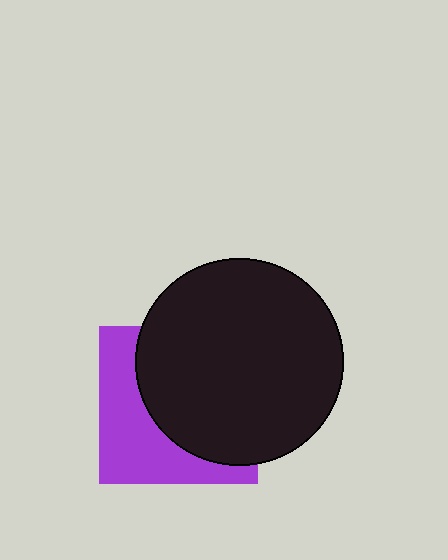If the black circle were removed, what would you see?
You would see the complete purple square.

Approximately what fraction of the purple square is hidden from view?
Roughly 59% of the purple square is hidden behind the black circle.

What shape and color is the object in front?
The object in front is a black circle.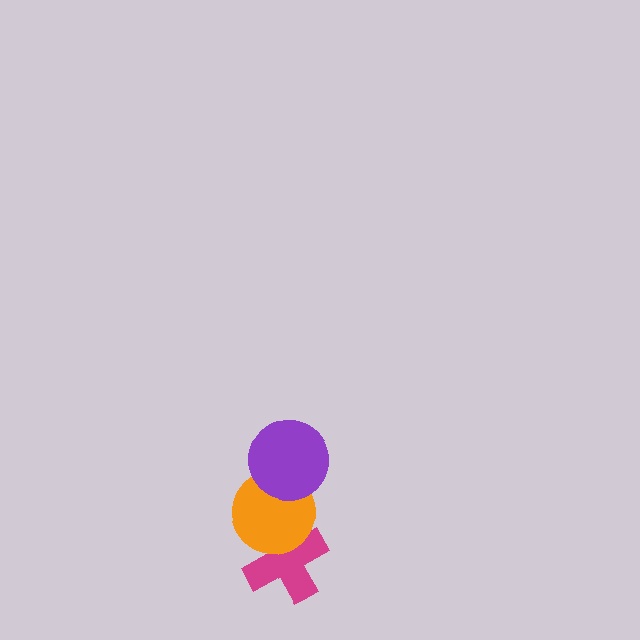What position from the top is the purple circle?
The purple circle is 1st from the top.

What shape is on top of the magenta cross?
The orange circle is on top of the magenta cross.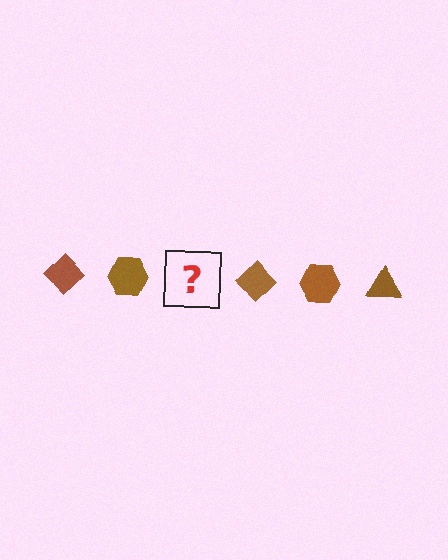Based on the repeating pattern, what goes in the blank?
The blank should be a brown triangle.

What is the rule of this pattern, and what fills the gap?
The rule is that the pattern cycles through diamond, hexagon, triangle shapes in brown. The gap should be filled with a brown triangle.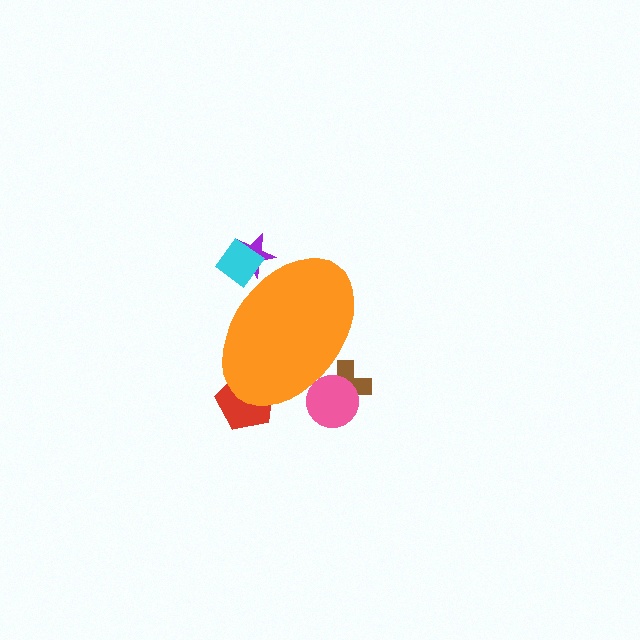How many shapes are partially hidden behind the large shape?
5 shapes are partially hidden.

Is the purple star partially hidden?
Yes, the purple star is partially hidden behind the orange ellipse.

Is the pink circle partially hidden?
Yes, the pink circle is partially hidden behind the orange ellipse.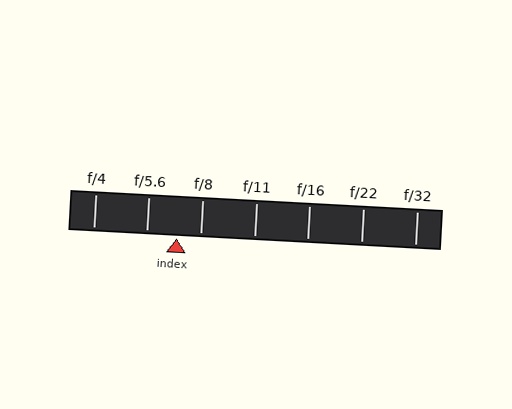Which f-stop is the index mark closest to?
The index mark is closest to f/8.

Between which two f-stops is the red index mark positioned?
The index mark is between f/5.6 and f/8.